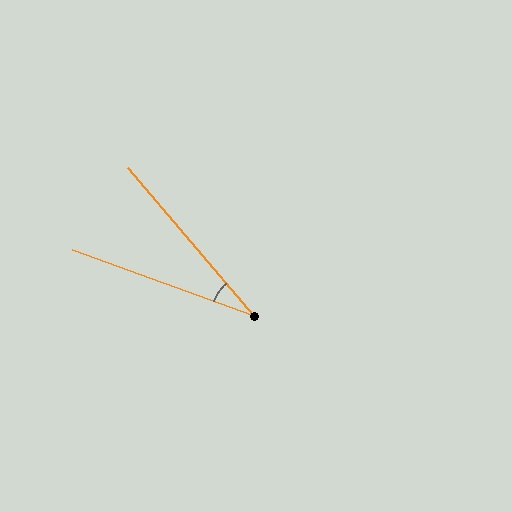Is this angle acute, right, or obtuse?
It is acute.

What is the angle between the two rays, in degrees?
Approximately 30 degrees.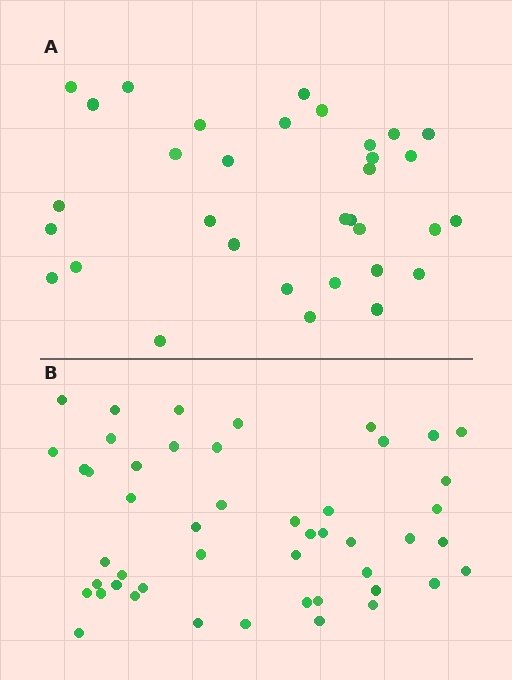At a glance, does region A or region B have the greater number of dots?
Region B (the bottom region) has more dots.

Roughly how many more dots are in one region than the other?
Region B has approximately 15 more dots than region A.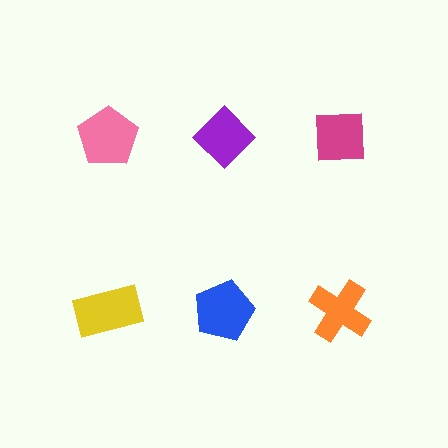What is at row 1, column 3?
A magenta square.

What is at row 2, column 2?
A blue pentagon.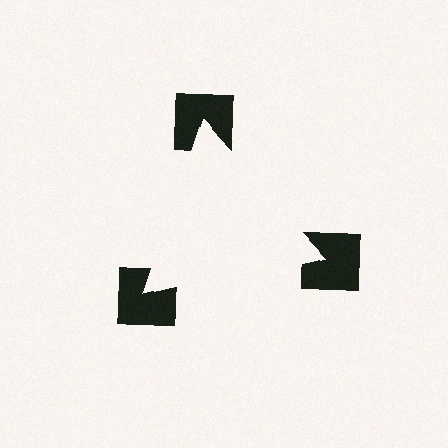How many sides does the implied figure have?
3 sides.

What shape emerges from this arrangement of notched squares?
An illusory triangle — its edges are inferred from the aligned wedge cuts in the notched squares, not physically drawn.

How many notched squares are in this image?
There are 3 — one at each vertex of the illusory triangle.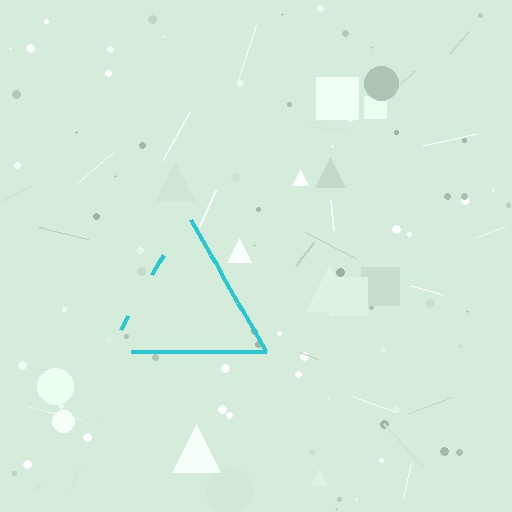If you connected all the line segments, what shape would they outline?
They would outline a triangle.